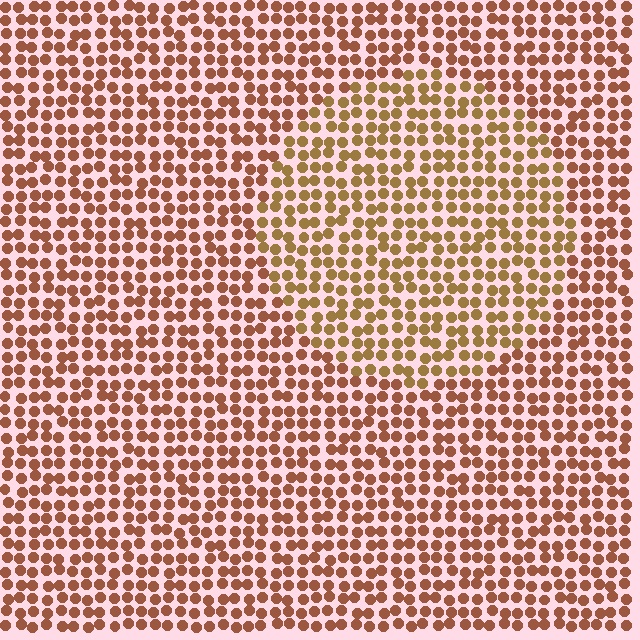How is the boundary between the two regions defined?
The boundary is defined purely by a slight shift in hue (about 24 degrees). Spacing, size, and orientation are identical on both sides.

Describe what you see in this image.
The image is filled with small brown elements in a uniform arrangement. A circle-shaped region is visible where the elements are tinted to a slightly different hue, forming a subtle color boundary.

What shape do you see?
I see a circle.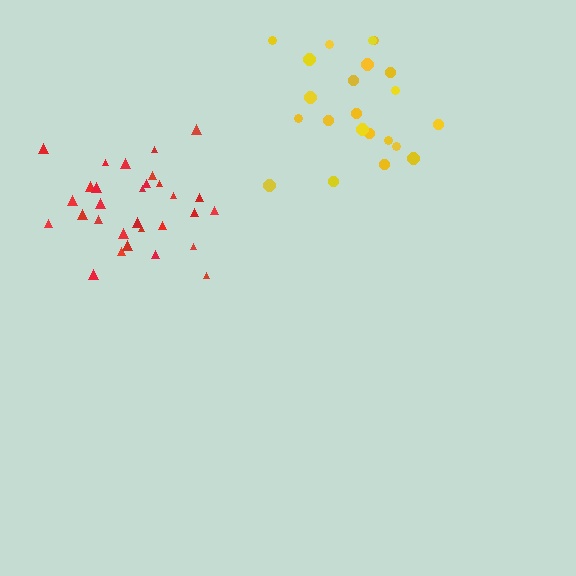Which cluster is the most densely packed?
Red.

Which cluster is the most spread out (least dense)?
Yellow.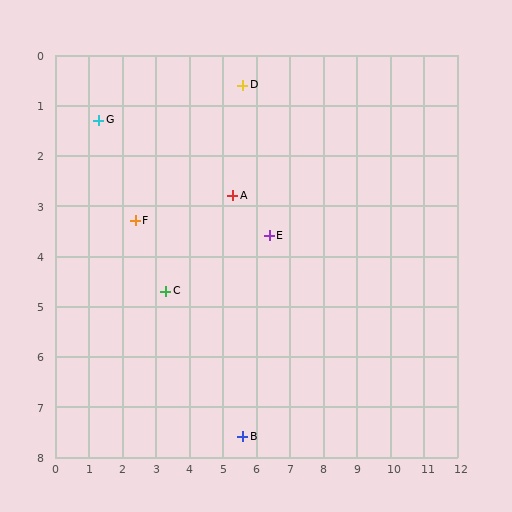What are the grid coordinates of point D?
Point D is at approximately (5.6, 0.6).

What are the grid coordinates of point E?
Point E is at approximately (6.4, 3.6).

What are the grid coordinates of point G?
Point G is at approximately (1.3, 1.3).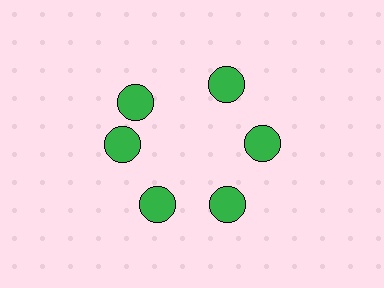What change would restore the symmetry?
The symmetry would be restored by rotating it back into even spacing with its neighbors so that all 6 circles sit at equal angles and equal distance from the center.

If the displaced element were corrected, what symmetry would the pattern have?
It would have 6-fold rotational symmetry — the pattern would map onto itself every 60 degrees.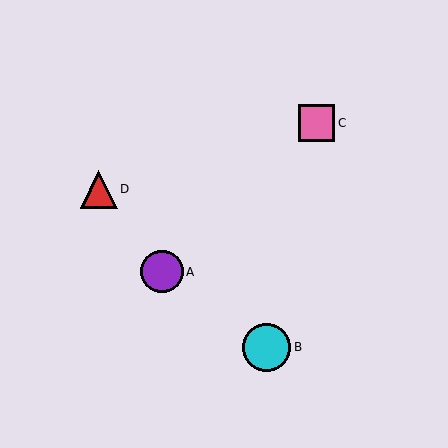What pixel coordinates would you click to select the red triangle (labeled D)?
Click at (99, 189) to select the red triangle D.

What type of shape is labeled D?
Shape D is a red triangle.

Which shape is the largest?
The cyan circle (labeled B) is the largest.